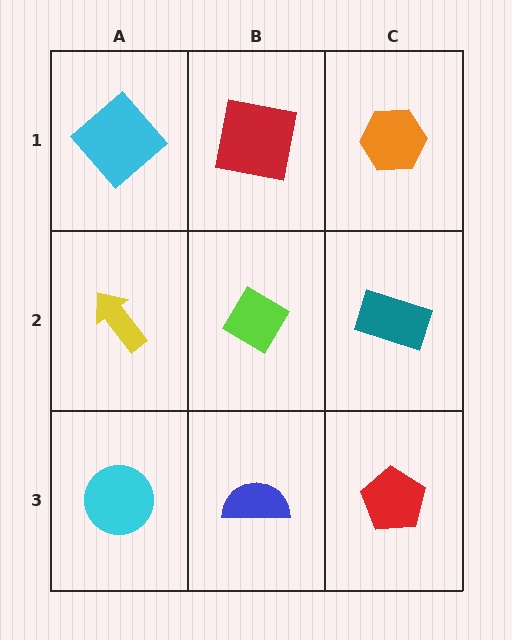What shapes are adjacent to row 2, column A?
A cyan diamond (row 1, column A), a cyan circle (row 3, column A), a lime diamond (row 2, column B).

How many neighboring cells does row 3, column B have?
3.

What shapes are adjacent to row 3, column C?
A teal rectangle (row 2, column C), a blue semicircle (row 3, column B).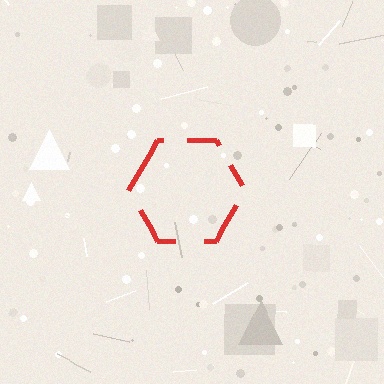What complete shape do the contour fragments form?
The contour fragments form a hexagon.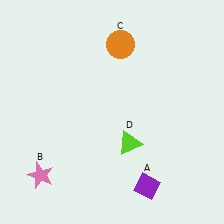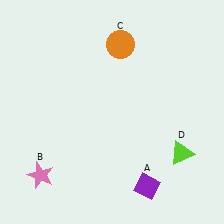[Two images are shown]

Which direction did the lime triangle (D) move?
The lime triangle (D) moved right.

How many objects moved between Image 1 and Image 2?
1 object moved between the two images.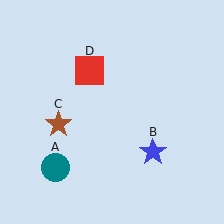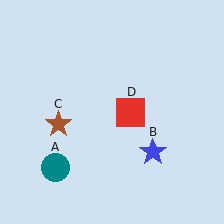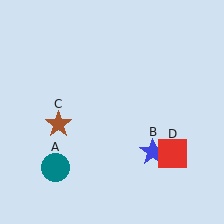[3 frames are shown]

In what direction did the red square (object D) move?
The red square (object D) moved down and to the right.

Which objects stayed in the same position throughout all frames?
Teal circle (object A) and blue star (object B) and brown star (object C) remained stationary.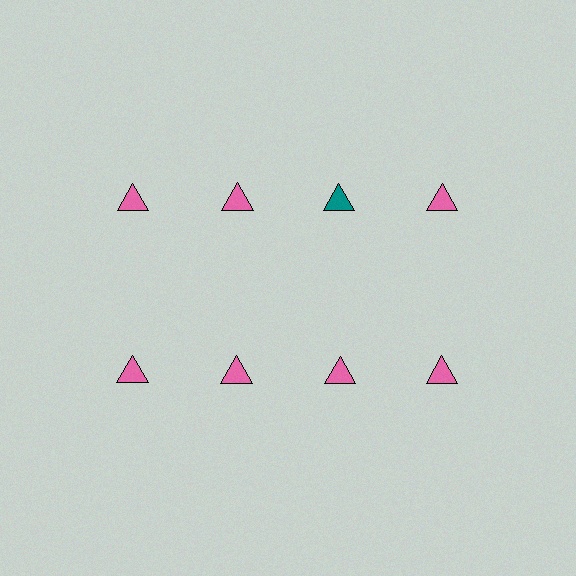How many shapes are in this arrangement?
There are 8 shapes arranged in a grid pattern.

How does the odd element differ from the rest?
It has a different color: teal instead of pink.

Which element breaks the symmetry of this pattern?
The teal triangle in the top row, center column breaks the symmetry. All other shapes are pink triangles.